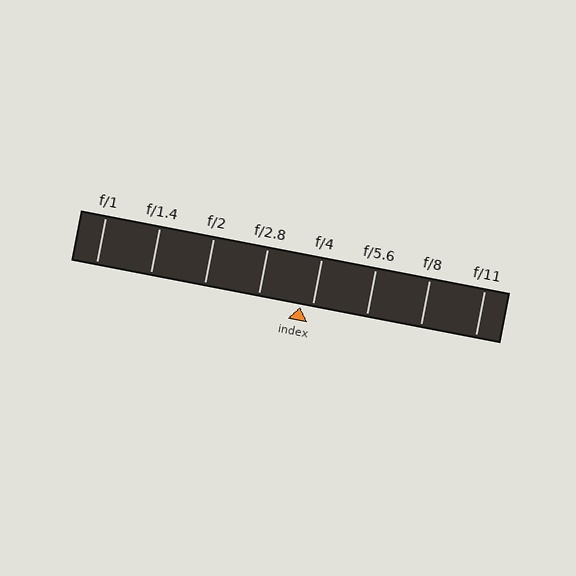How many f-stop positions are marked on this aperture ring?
There are 8 f-stop positions marked.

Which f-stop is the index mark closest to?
The index mark is closest to f/4.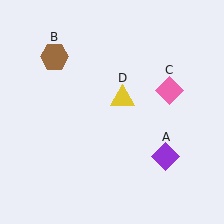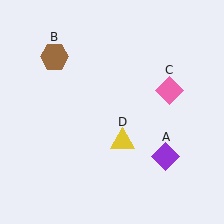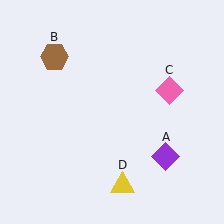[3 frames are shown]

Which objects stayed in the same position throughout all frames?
Purple diamond (object A) and brown hexagon (object B) and pink diamond (object C) remained stationary.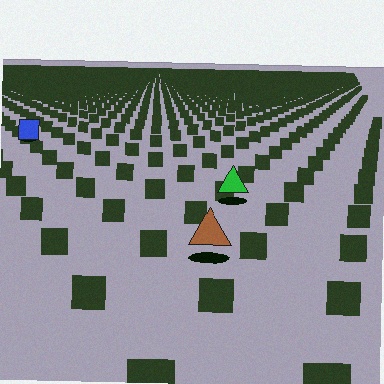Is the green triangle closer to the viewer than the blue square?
Yes. The green triangle is closer — you can tell from the texture gradient: the ground texture is coarser near it.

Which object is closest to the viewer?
The brown triangle is closest. The texture marks near it are larger and more spread out.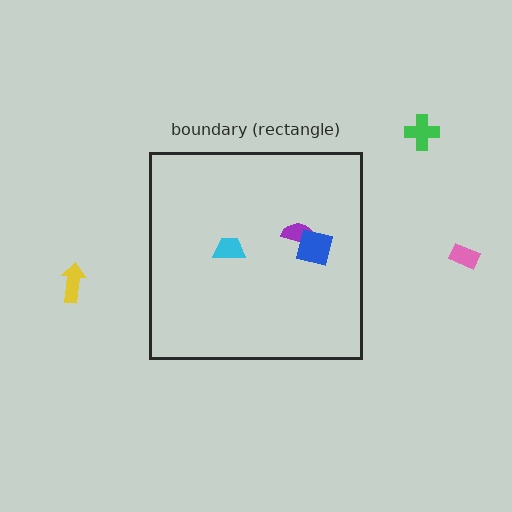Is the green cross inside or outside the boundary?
Outside.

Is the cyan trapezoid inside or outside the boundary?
Inside.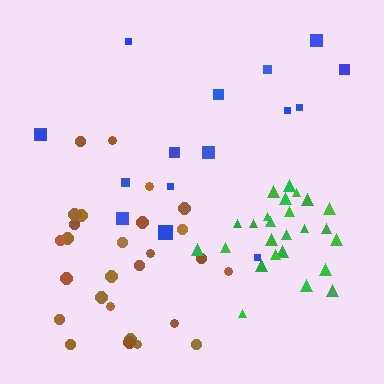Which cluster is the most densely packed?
Green.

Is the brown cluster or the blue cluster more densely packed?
Brown.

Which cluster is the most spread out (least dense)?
Blue.